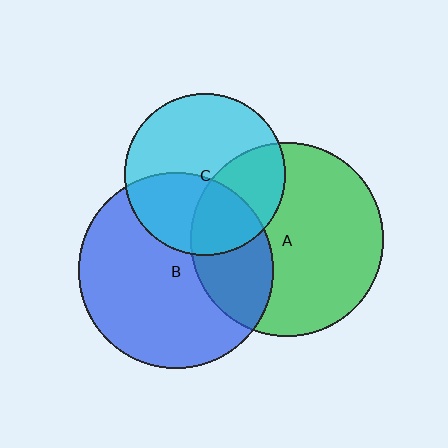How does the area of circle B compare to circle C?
Approximately 1.5 times.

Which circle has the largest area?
Circle B (blue).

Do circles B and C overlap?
Yes.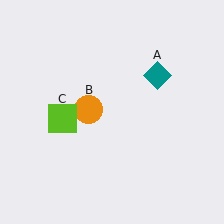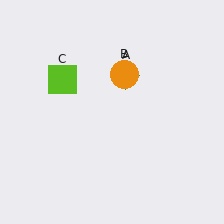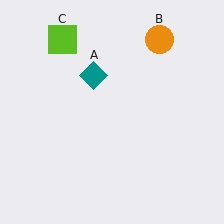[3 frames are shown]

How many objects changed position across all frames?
3 objects changed position: teal diamond (object A), orange circle (object B), lime square (object C).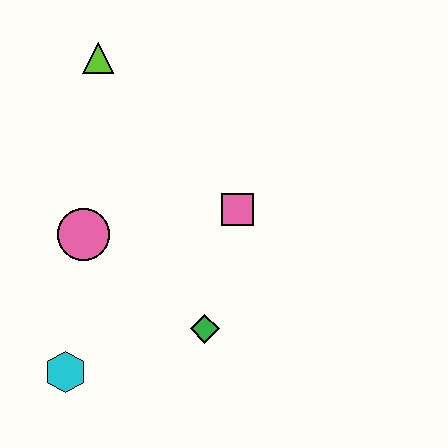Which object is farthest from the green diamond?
The lime triangle is farthest from the green diamond.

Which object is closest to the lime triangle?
The pink circle is closest to the lime triangle.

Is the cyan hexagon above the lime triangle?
No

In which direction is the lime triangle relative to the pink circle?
The lime triangle is above the pink circle.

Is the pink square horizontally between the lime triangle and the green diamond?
No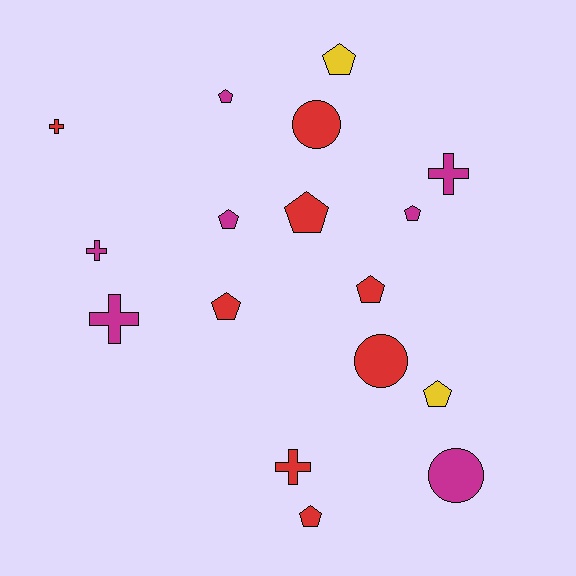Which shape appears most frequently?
Pentagon, with 9 objects.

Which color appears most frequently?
Red, with 8 objects.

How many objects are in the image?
There are 17 objects.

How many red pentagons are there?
There are 4 red pentagons.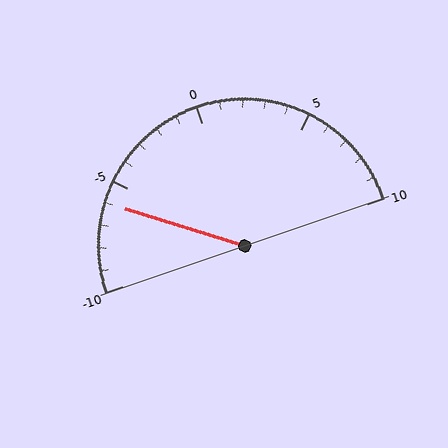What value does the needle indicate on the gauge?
The needle indicates approximately -6.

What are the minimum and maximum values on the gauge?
The gauge ranges from -10 to 10.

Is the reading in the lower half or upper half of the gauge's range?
The reading is in the lower half of the range (-10 to 10).